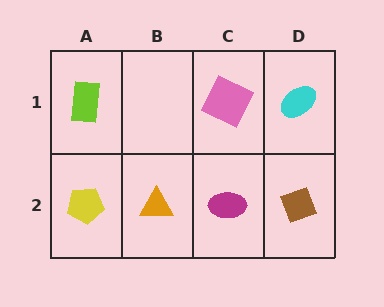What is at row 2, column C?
A magenta ellipse.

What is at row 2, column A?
A yellow pentagon.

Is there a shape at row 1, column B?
No, that cell is empty.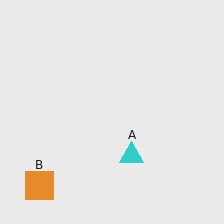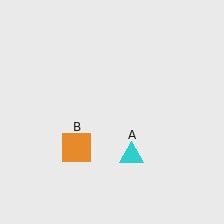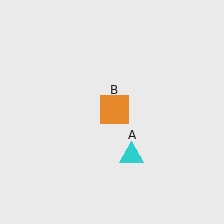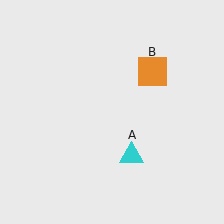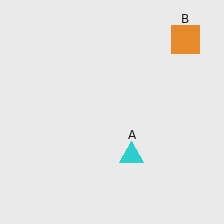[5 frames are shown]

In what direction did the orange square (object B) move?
The orange square (object B) moved up and to the right.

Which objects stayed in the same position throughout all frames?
Cyan triangle (object A) remained stationary.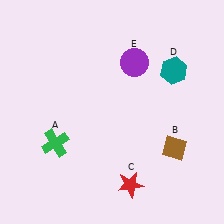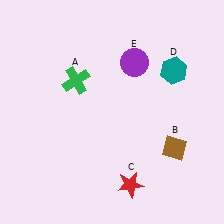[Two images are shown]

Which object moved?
The green cross (A) moved up.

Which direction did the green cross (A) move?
The green cross (A) moved up.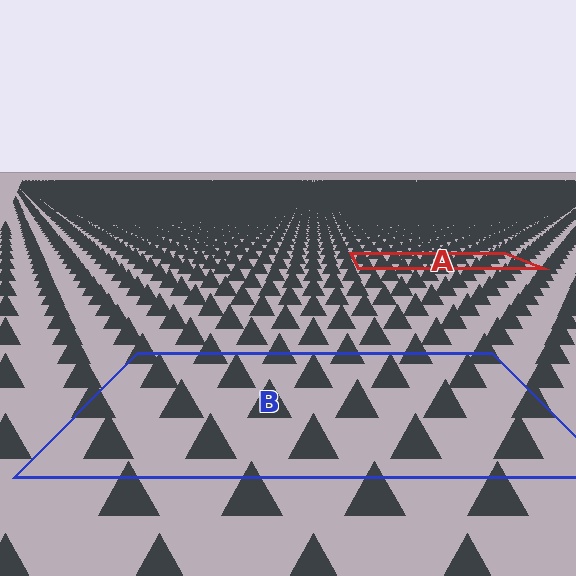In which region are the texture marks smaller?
The texture marks are smaller in region A, because it is farther away.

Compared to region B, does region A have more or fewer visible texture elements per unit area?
Region A has more texture elements per unit area — they are packed more densely because it is farther away.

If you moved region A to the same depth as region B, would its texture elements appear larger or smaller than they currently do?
They would appear larger. At a closer depth, the same texture elements are projected at a bigger on-screen size.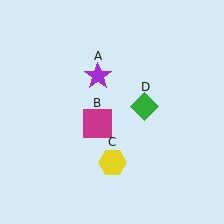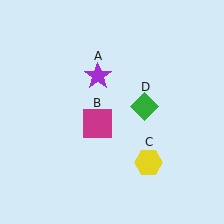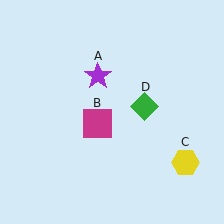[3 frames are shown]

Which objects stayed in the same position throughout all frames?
Purple star (object A) and magenta square (object B) and green diamond (object D) remained stationary.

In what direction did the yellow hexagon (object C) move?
The yellow hexagon (object C) moved right.